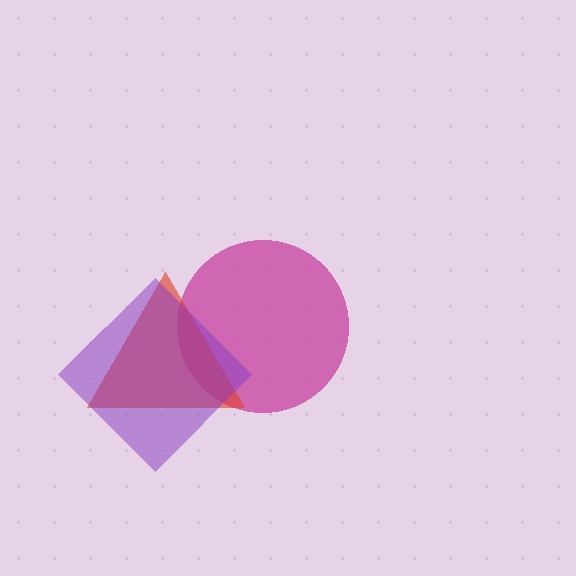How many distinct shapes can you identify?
There are 3 distinct shapes: a magenta circle, a red triangle, a purple diamond.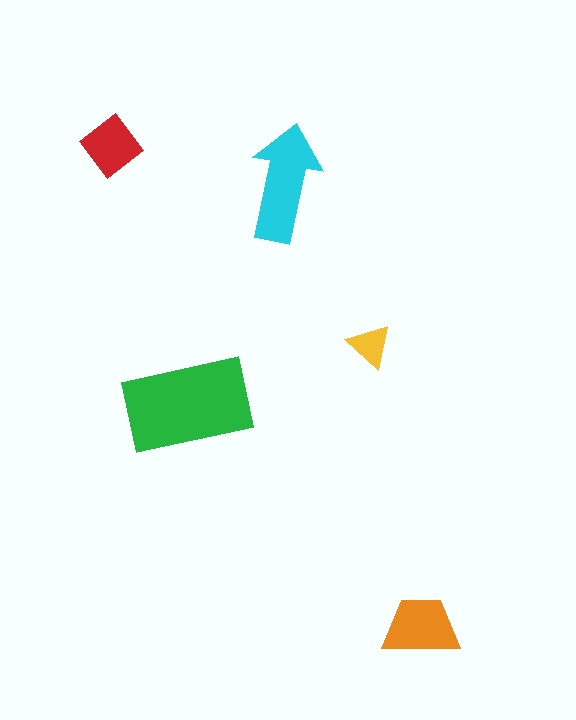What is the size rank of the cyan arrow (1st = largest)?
2nd.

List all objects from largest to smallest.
The green rectangle, the cyan arrow, the orange trapezoid, the red diamond, the yellow triangle.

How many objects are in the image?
There are 5 objects in the image.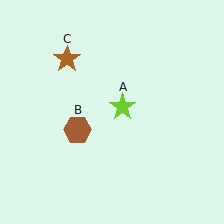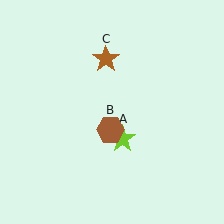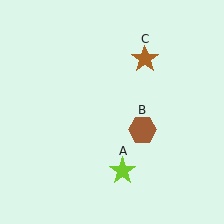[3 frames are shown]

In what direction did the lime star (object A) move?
The lime star (object A) moved down.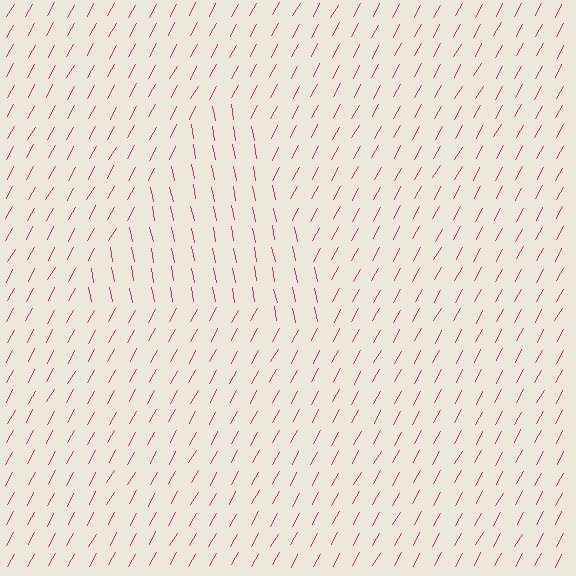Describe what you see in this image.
The image is filled with small magenta line segments. A triangle region in the image has lines oriented differently from the surrounding lines, creating a visible texture boundary.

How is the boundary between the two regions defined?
The boundary is defined purely by a change in line orientation (approximately 40 degrees difference). All lines are the same color and thickness.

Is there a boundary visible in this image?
Yes, there is a texture boundary formed by a change in line orientation.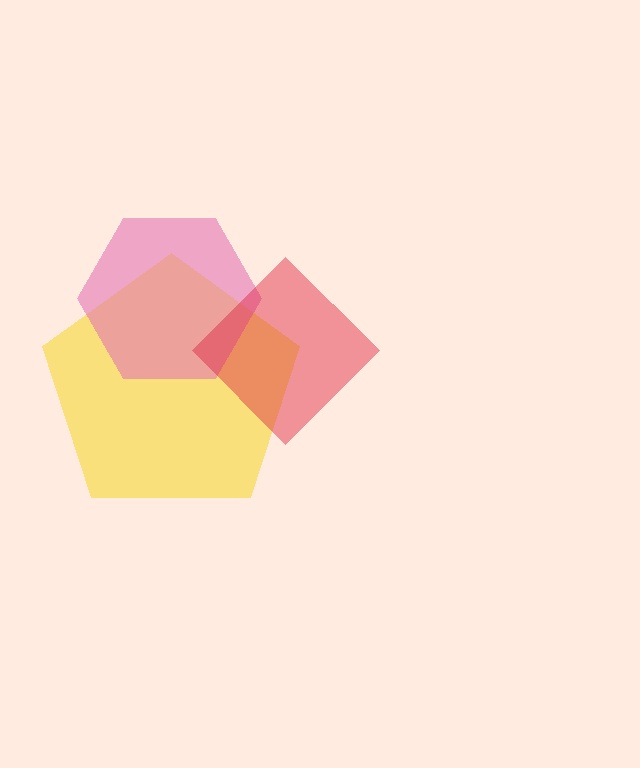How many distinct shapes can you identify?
There are 3 distinct shapes: a yellow pentagon, a pink hexagon, a red diamond.